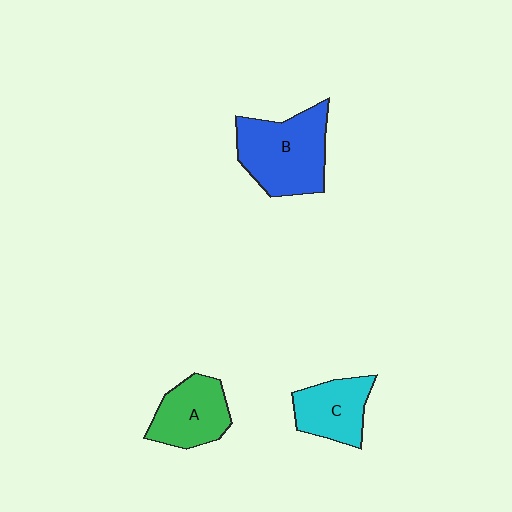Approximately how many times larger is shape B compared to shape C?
Approximately 1.6 times.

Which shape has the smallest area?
Shape C (cyan).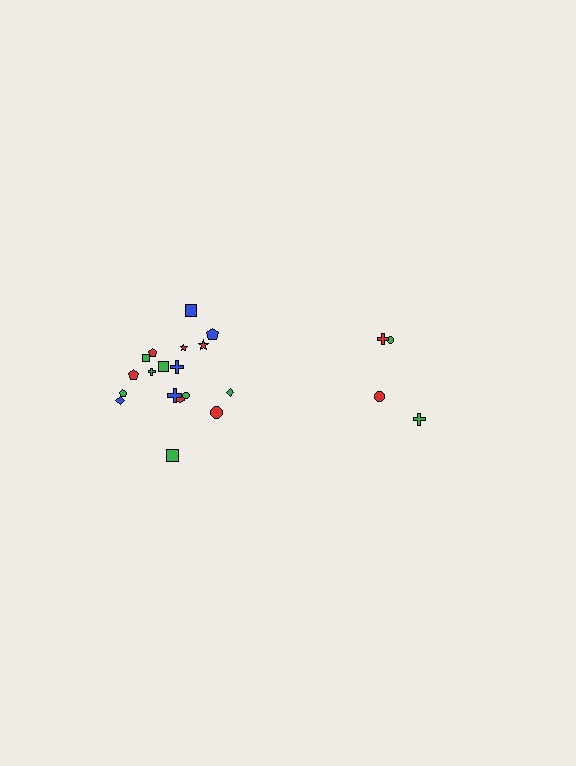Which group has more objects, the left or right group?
The left group.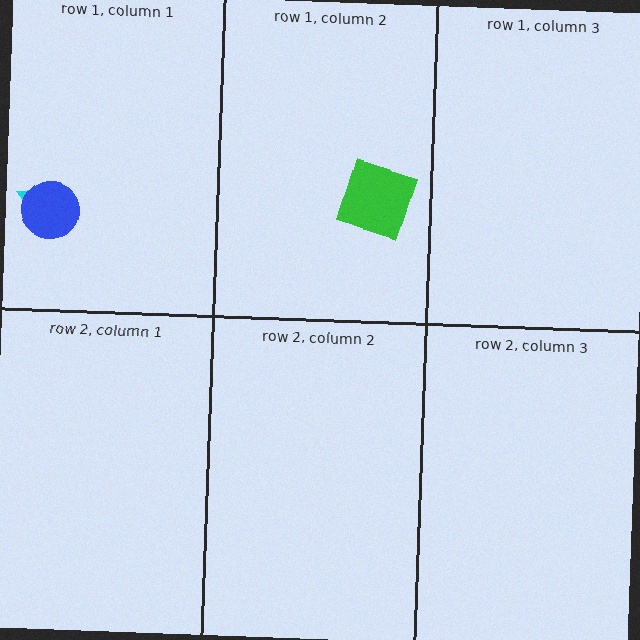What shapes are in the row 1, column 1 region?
The cyan triangle, the blue circle.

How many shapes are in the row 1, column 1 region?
2.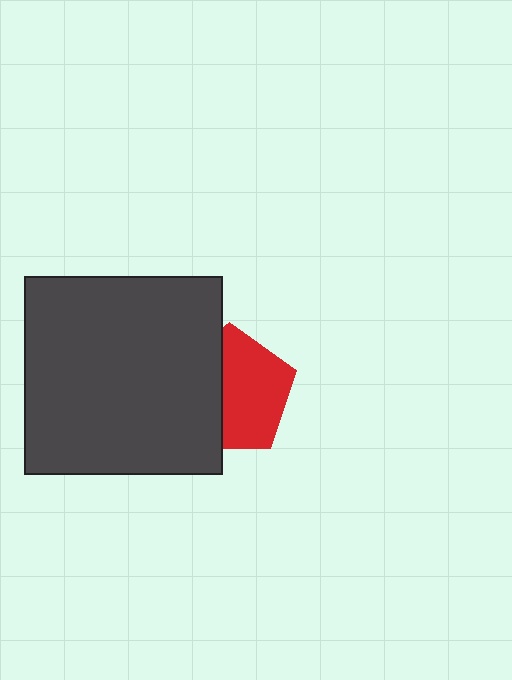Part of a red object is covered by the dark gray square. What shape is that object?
It is a pentagon.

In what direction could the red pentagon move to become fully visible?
The red pentagon could move right. That would shift it out from behind the dark gray square entirely.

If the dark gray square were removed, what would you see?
You would see the complete red pentagon.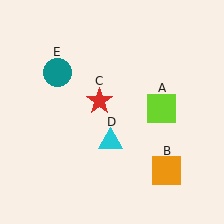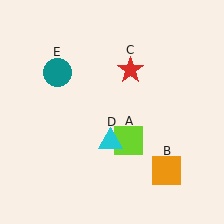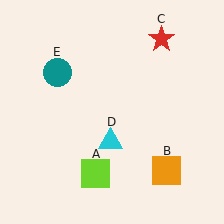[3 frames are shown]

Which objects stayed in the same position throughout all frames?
Orange square (object B) and cyan triangle (object D) and teal circle (object E) remained stationary.